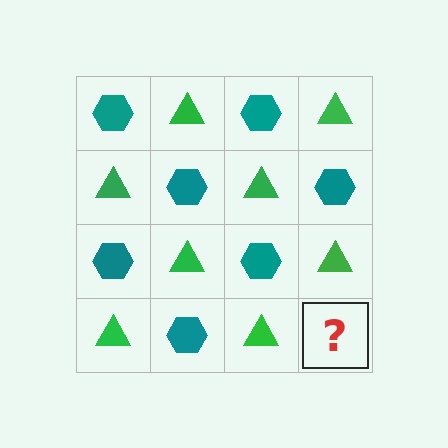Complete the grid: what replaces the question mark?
The question mark should be replaced with a teal hexagon.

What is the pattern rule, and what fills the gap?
The rule is that it alternates teal hexagon and green triangle in a checkerboard pattern. The gap should be filled with a teal hexagon.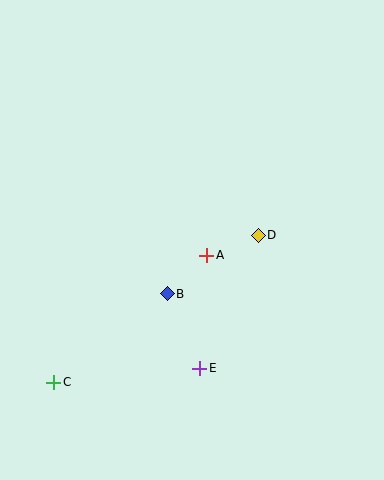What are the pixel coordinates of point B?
Point B is at (167, 294).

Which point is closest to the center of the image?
Point A at (207, 255) is closest to the center.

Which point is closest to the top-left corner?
Point A is closest to the top-left corner.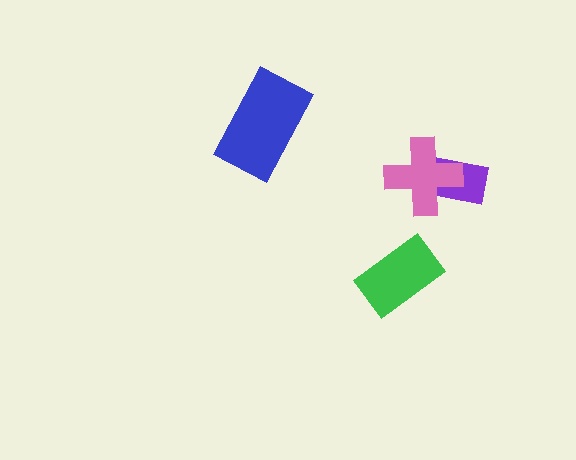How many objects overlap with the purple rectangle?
1 object overlaps with the purple rectangle.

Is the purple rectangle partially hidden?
Yes, it is partially covered by another shape.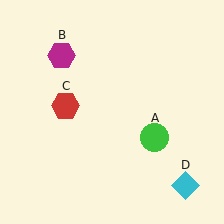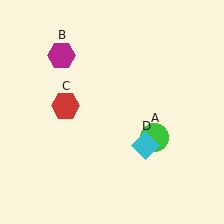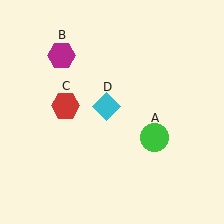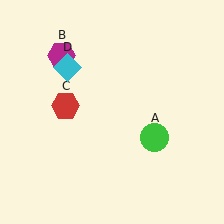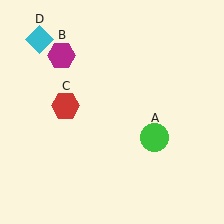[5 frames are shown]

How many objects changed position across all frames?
1 object changed position: cyan diamond (object D).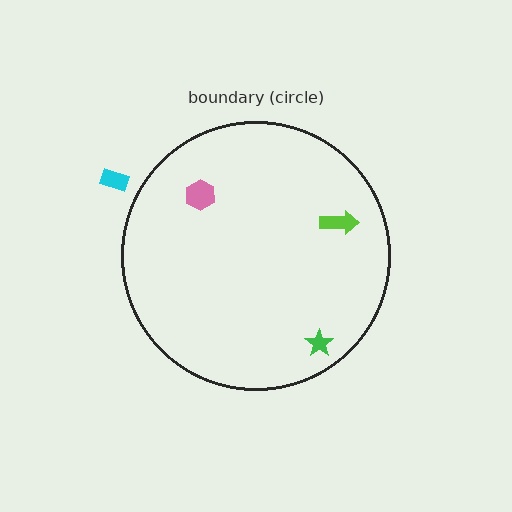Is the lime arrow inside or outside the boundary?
Inside.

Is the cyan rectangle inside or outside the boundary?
Outside.